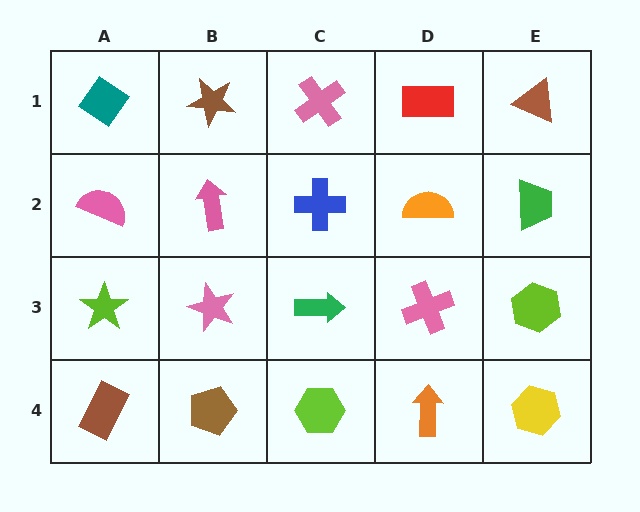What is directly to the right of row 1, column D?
A brown triangle.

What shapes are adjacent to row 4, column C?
A green arrow (row 3, column C), a brown pentagon (row 4, column B), an orange arrow (row 4, column D).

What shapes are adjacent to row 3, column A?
A pink semicircle (row 2, column A), a brown rectangle (row 4, column A), a pink star (row 3, column B).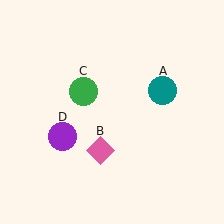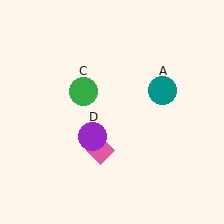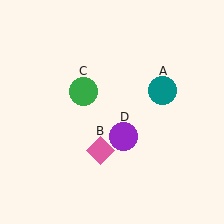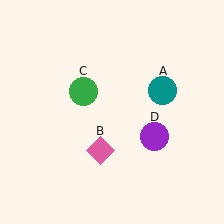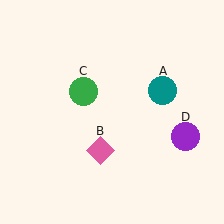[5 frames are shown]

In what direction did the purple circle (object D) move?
The purple circle (object D) moved right.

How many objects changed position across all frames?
1 object changed position: purple circle (object D).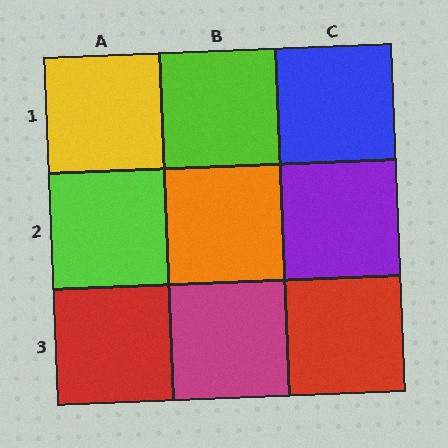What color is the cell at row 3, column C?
Red.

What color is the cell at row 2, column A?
Lime.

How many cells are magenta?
1 cell is magenta.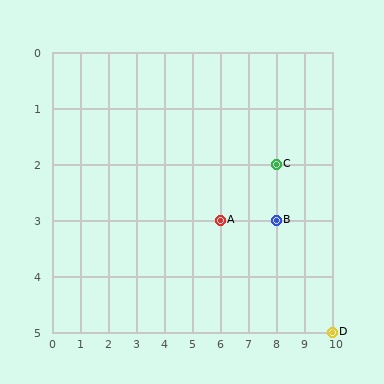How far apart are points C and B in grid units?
Points C and B are 1 row apart.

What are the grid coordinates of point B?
Point B is at grid coordinates (8, 3).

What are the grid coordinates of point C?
Point C is at grid coordinates (8, 2).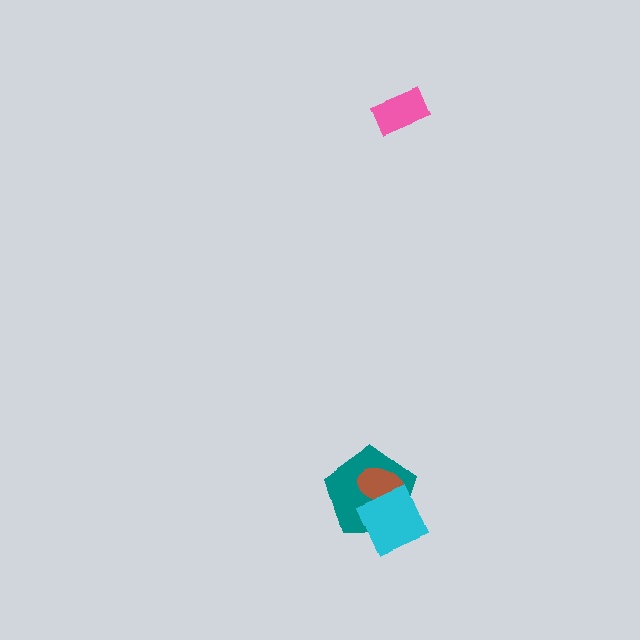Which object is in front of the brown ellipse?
The cyan square is in front of the brown ellipse.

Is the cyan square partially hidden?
No, no other shape covers it.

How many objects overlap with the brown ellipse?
2 objects overlap with the brown ellipse.